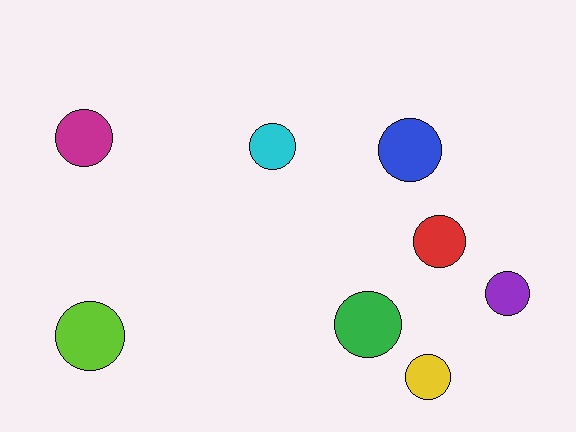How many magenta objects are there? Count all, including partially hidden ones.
There is 1 magenta object.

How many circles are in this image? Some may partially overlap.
There are 8 circles.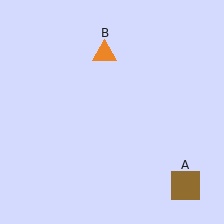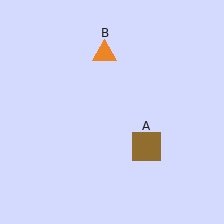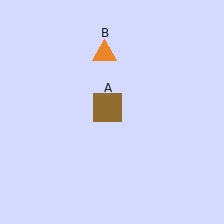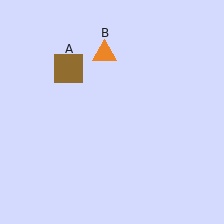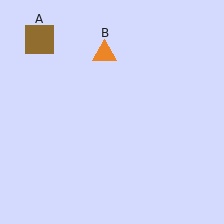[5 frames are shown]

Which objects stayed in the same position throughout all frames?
Orange triangle (object B) remained stationary.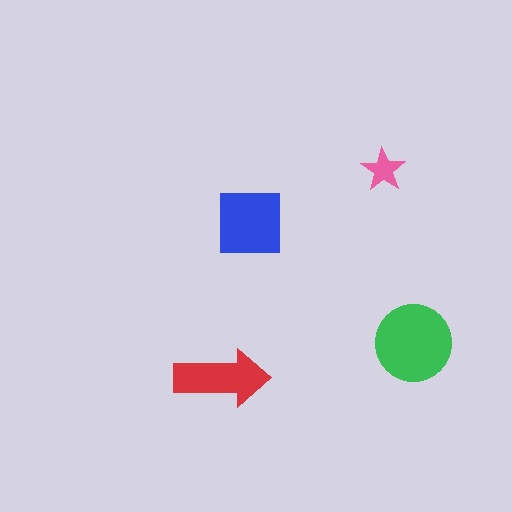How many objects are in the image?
There are 4 objects in the image.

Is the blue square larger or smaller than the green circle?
Smaller.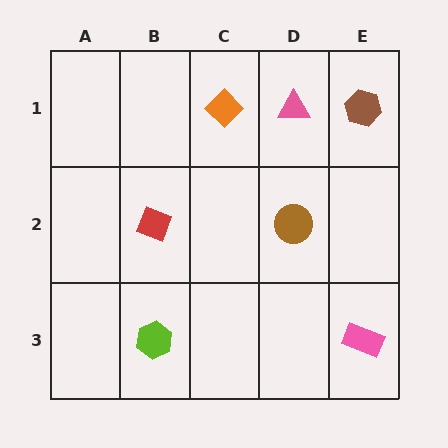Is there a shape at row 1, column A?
No, that cell is empty.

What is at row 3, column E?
A pink rectangle.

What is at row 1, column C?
An orange diamond.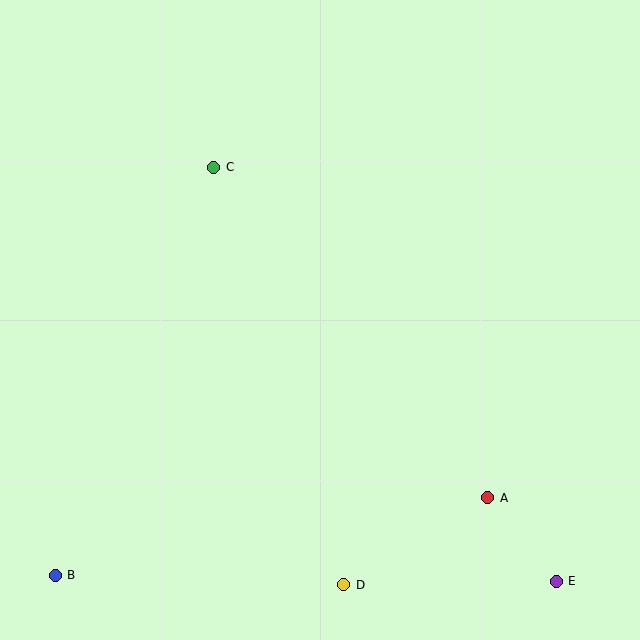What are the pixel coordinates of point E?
Point E is at (556, 581).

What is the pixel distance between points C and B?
The distance between C and B is 438 pixels.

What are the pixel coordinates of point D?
Point D is at (344, 585).